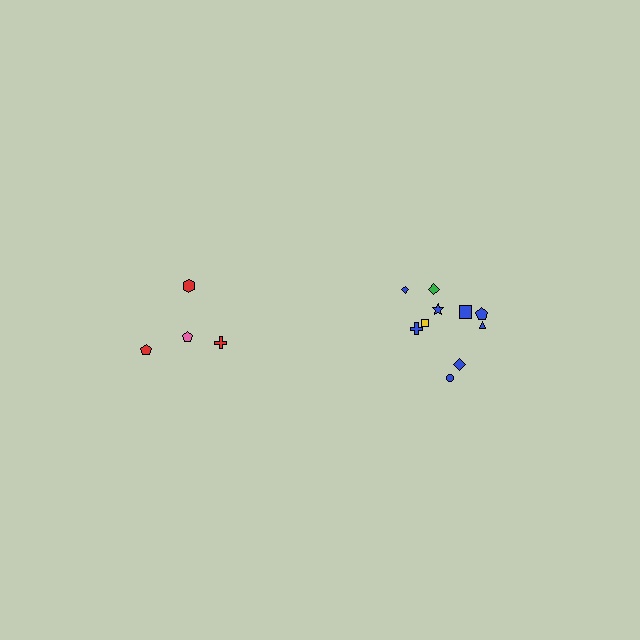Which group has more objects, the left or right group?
The right group.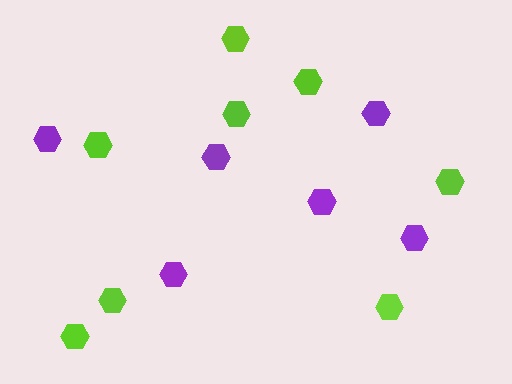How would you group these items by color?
There are 2 groups: one group of lime hexagons (8) and one group of purple hexagons (6).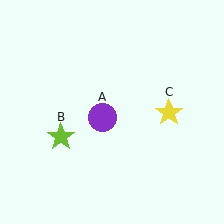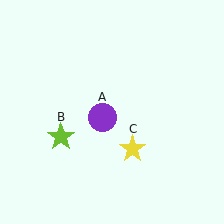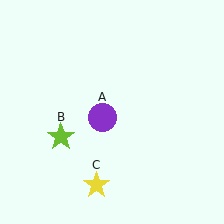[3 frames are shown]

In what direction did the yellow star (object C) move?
The yellow star (object C) moved down and to the left.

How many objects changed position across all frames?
1 object changed position: yellow star (object C).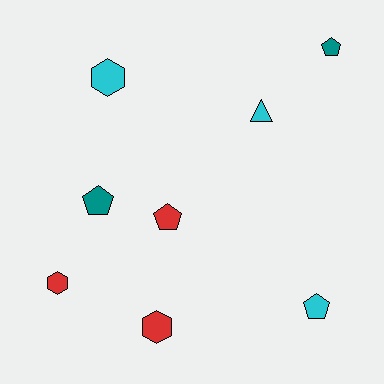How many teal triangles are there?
There are no teal triangles.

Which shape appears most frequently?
Pentagon, with 4 objects.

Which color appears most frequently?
Red, with 3 objects.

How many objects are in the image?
There are 8 objects.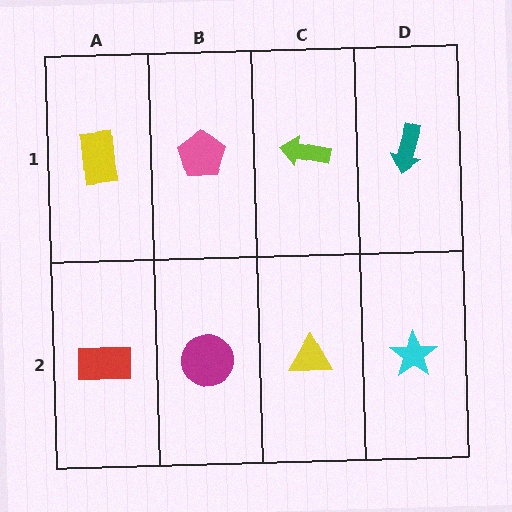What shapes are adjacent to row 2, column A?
A yellow rectangle (row 1, column A), a magenta circle (row 2, column B).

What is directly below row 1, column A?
A red rectangle.